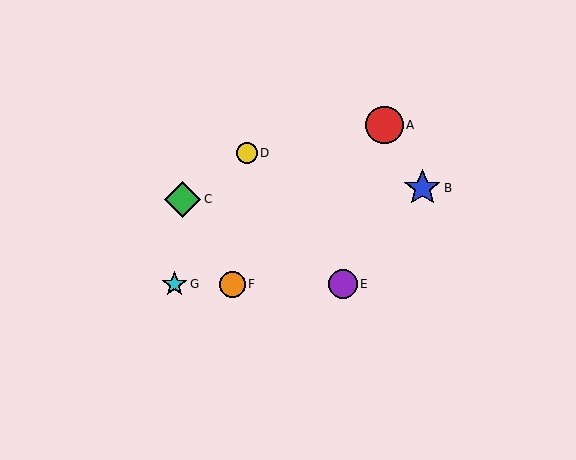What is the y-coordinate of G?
Object G is at y≈284.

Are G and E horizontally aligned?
Yes, both are at y≈284.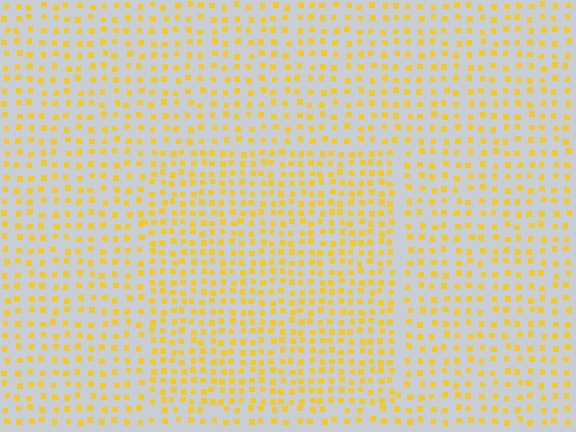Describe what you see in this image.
The image contains small yellow elements arranged at two different densities. A rectangle-shaped region is visible where the elements are more densely packed than the surrounding area.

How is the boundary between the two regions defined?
The boundary is defined by a change in element density (approximately 1.5x ratio). All elements are the same color, size, and shape.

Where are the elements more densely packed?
The elements are more densely packed inside the rectangle boundary.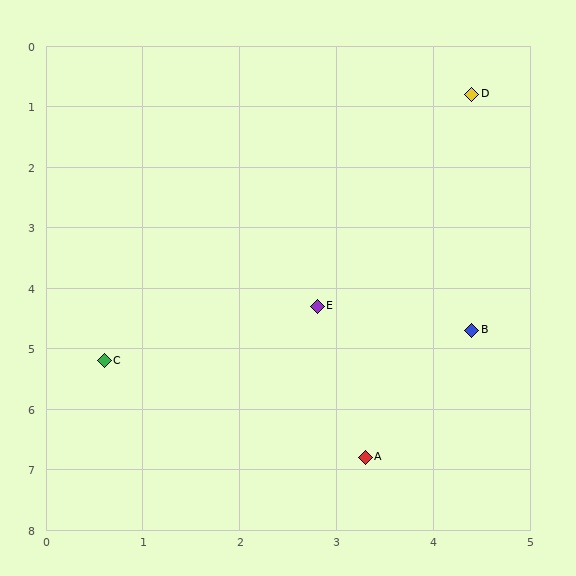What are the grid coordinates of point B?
Point B is at approximately (4.4, 4.7).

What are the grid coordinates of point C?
Point C is at approximately (0.6, 5.2).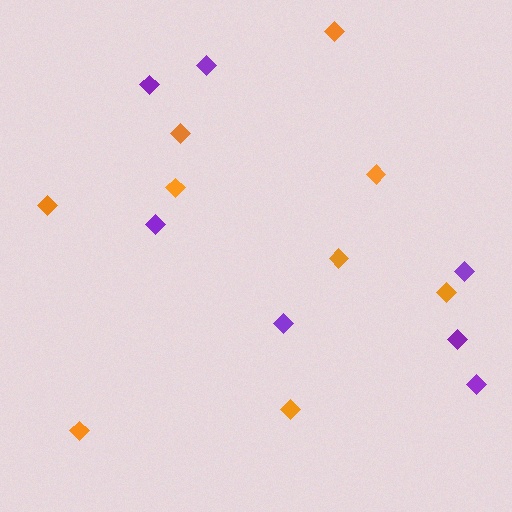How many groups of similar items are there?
There are 2 groups: one group of purple diamonds (7) and one group of orange diamonds (9).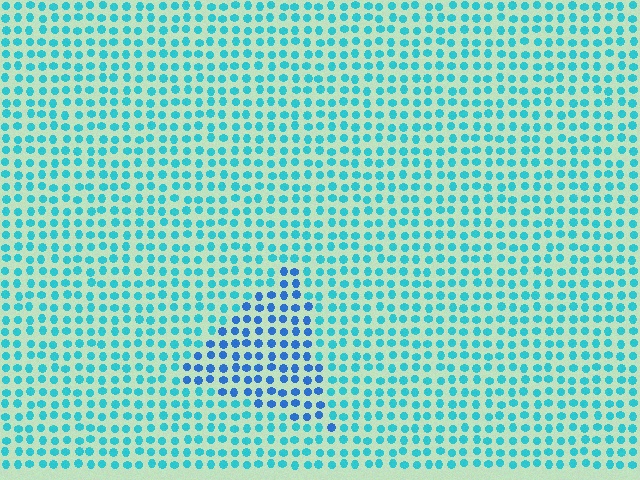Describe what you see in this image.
The image is filled with small cyan elements in a uniform arrangement. A triangle-shaped region is visible where the elements are tinted to a slightly different hue, forming a subtle color boundary.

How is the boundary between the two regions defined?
The boundary is defined purely by a slight shift in hue (about 32 degrees). Spacing, size, and orientation are identical on both sides.